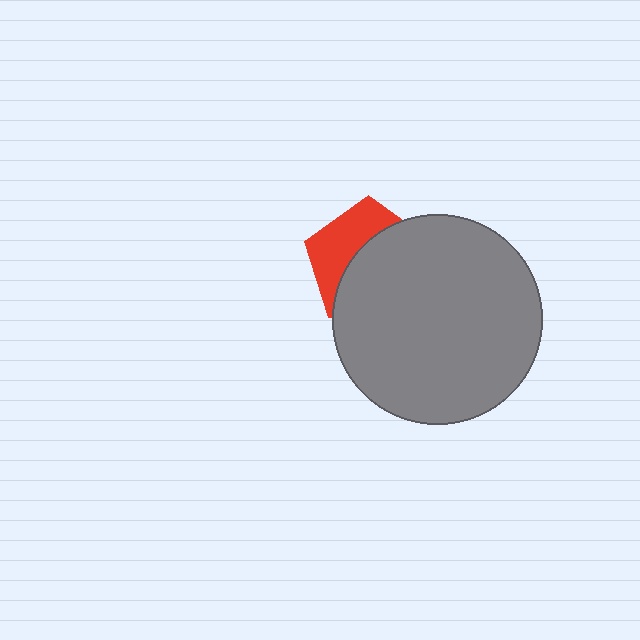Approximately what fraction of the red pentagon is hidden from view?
Roughly 61% of the red pentagon is hidden behind the gray circle.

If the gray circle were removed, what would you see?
You would see the complete red pentagon.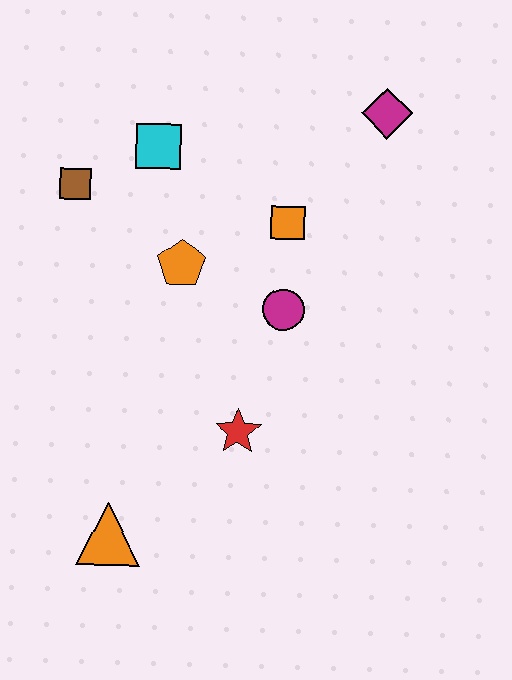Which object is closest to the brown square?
The cyan square is closest to the brown square.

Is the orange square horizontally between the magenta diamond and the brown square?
Yes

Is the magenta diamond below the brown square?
No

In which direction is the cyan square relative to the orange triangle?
The cyan square is above the orange triangle.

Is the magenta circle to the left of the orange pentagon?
No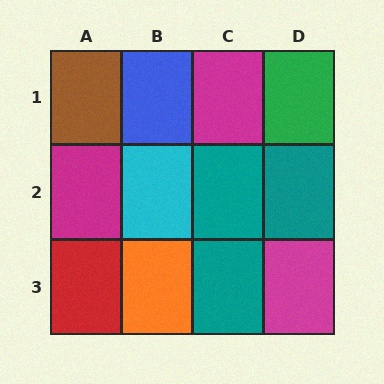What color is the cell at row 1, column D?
Green.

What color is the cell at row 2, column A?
Magenta.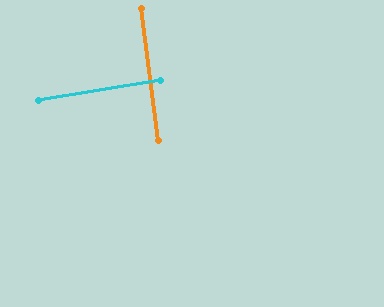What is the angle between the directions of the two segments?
Approximately 88 degrees.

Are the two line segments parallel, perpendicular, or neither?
Perpendicular — they meet at approximately 88°.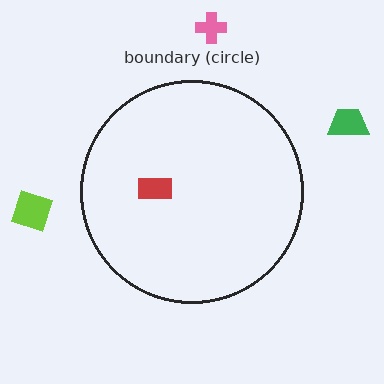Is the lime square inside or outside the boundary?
Outside.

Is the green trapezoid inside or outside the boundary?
Outside.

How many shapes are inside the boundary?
1 inside, 3 outside.